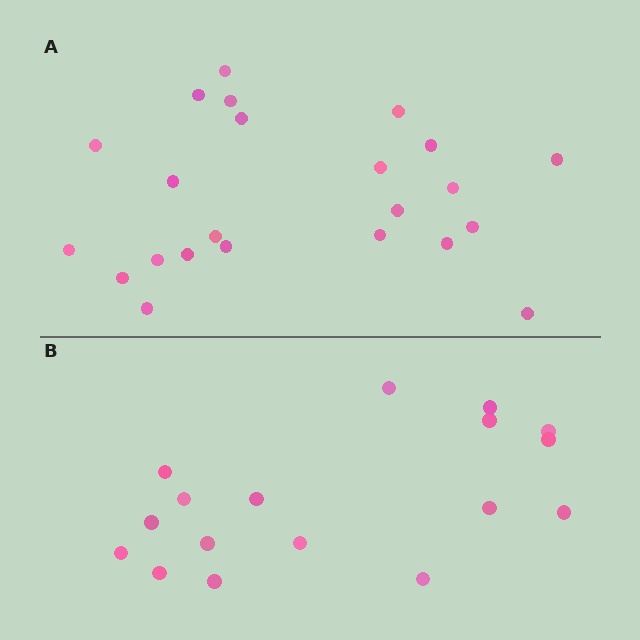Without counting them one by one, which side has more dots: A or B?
Region A (the top region) has more dots.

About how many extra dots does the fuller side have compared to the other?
Region A has about 6 more dots than region B.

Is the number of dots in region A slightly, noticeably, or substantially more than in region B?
Region A has noticeably more, but not dramatically so. The ratio is roughly 1.4 to 1.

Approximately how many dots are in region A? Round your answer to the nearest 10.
About 20 dots. (The exact count is 23, which rounds to 20.)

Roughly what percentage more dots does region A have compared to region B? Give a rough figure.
About 35% more.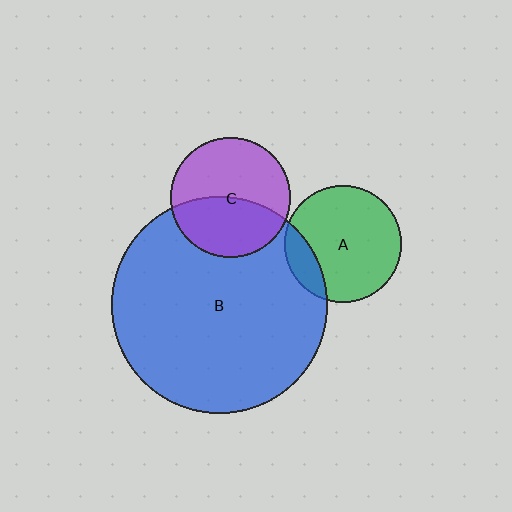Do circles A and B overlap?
Yes.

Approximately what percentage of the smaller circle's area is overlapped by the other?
Approximately 15%.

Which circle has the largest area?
Circle B (blue).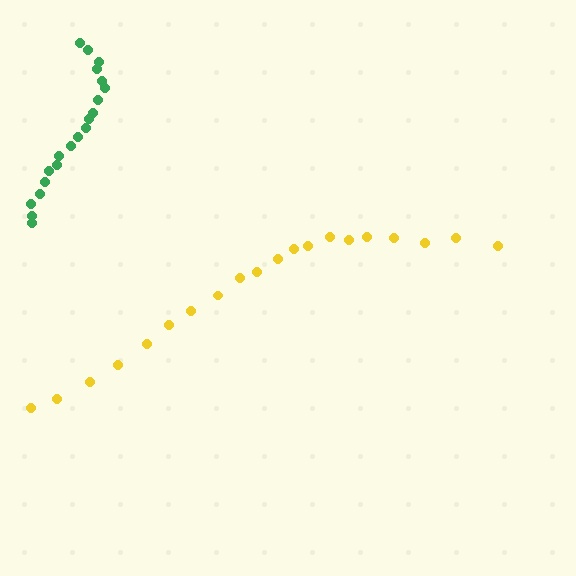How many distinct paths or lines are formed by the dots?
There are 2 distinct paths.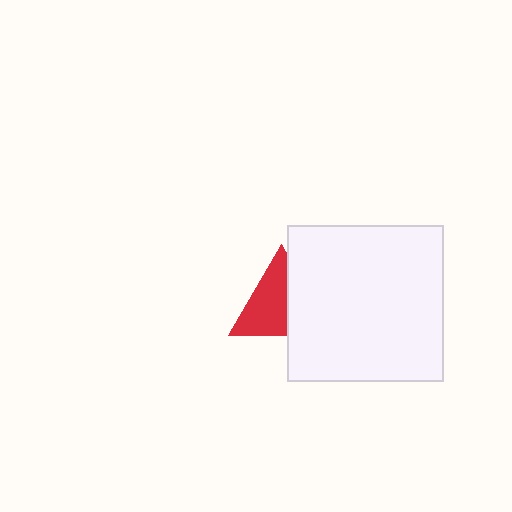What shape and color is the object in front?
The object in front is a white square.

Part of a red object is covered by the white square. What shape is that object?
It is a triangle.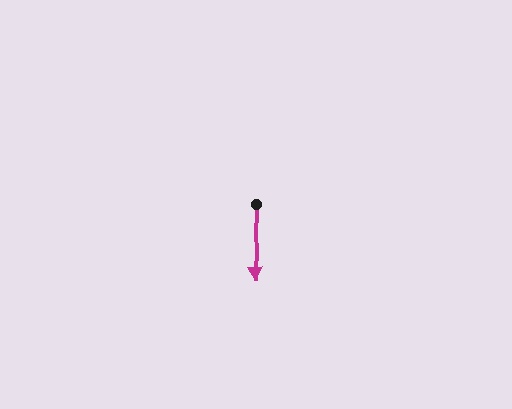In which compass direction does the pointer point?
South.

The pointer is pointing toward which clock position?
Roughly 6 o'clock.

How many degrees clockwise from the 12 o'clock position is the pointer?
Approximately 179 degrees.